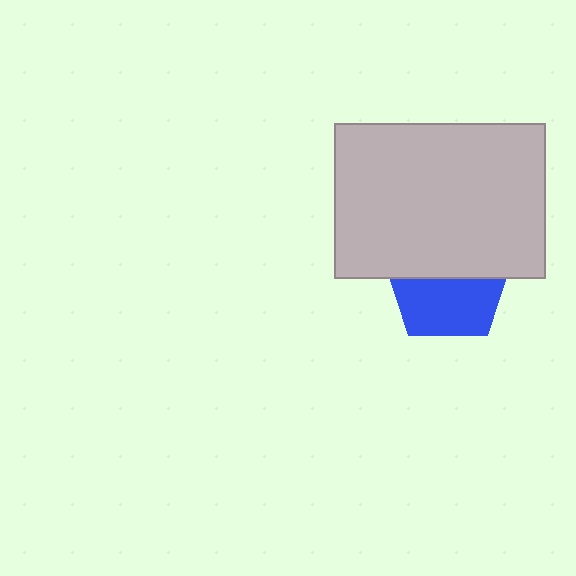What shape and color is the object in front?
The object in front is a light gray rectangle.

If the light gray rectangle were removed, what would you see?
You would see the complete blue pentagon.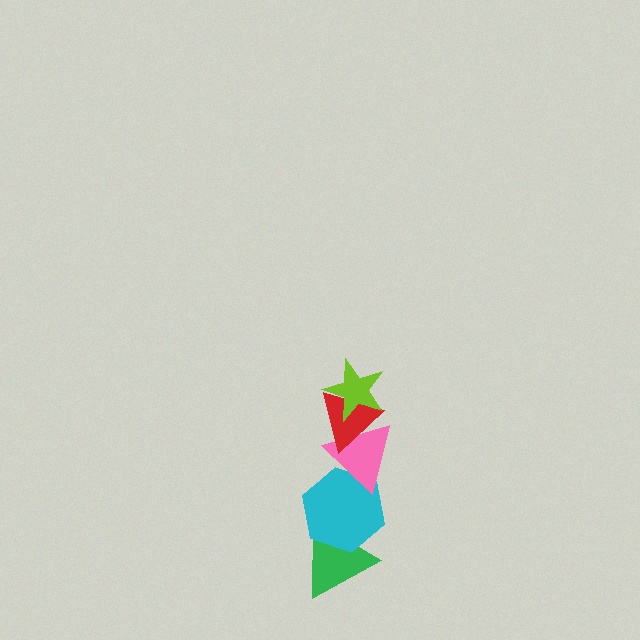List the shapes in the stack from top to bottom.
From top to bottom: the lime star, the red triangle, the pink triangle, the cyan hexagon, the green triangle.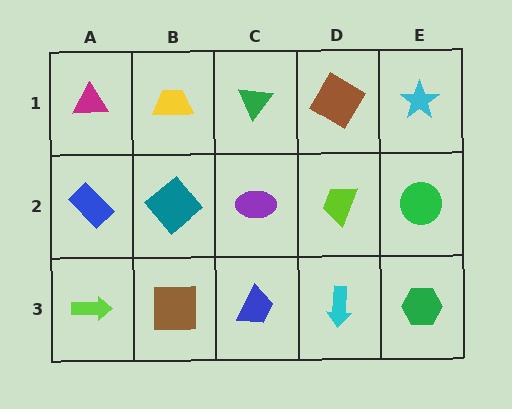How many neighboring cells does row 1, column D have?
3.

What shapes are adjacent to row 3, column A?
A blue rectangle (row 2, column A), a brown square (row 3, column B).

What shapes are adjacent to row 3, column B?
A teal diamond (row 2, column B), a lime arrow (row 3, column A), a blue trapezoid (row 3, column C).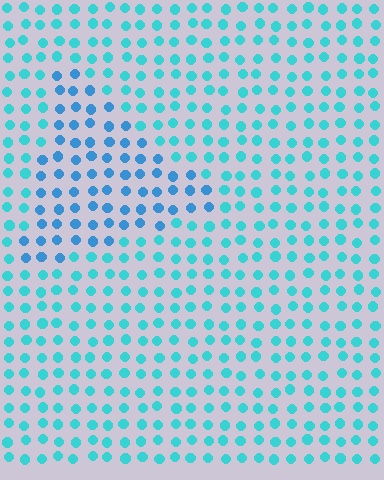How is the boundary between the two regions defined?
The boundary is defined purely by a slight shift in hue (about 25 degrees). Spacing, size, and orientation are identical on both sides.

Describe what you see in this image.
The image is filled with small cyan elements in a uniform arrangement. A triangle-shaped region is visible where the elements are tinted to a slightly different hue, forming a subtle color boundary.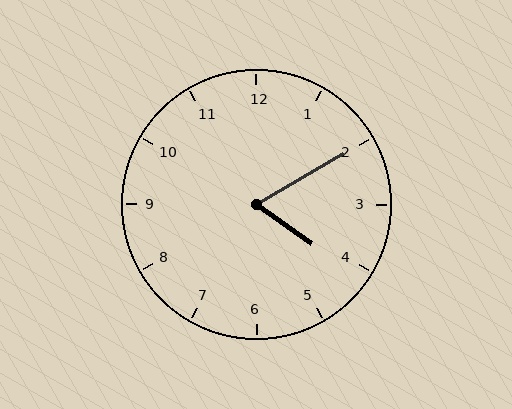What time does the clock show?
4:10.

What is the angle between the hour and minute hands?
Approximately 65 degrees.